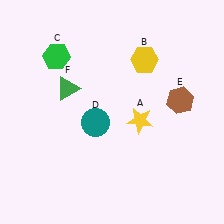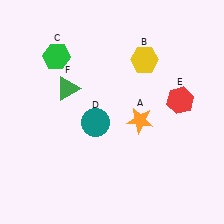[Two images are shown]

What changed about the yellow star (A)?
In Image 1, A is yellow. In Image 2, it changed to orange.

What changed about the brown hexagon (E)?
In Image 1, E is brown. In Image 2, it changed to red.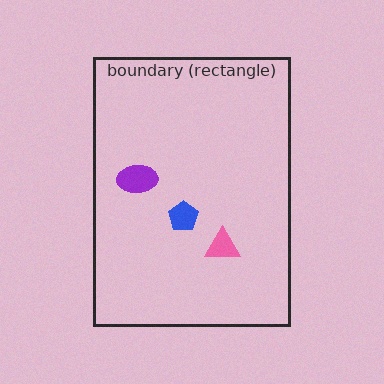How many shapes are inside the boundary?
3 inside, 0 outside.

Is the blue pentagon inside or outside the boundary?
Inside.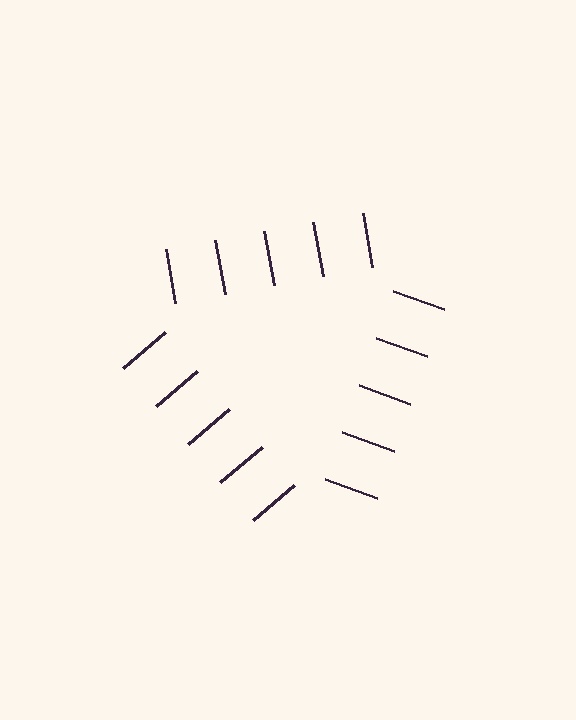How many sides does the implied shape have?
3 sides — the line-ends trace a triangle.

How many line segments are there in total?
15 — 5 along each of the 3 edges.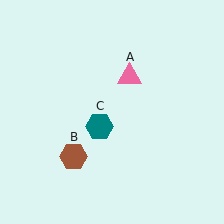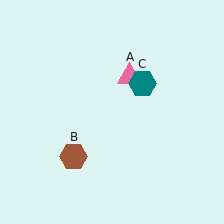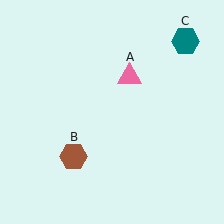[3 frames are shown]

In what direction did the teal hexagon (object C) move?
The teal hexagon (object C) moved up and to the right.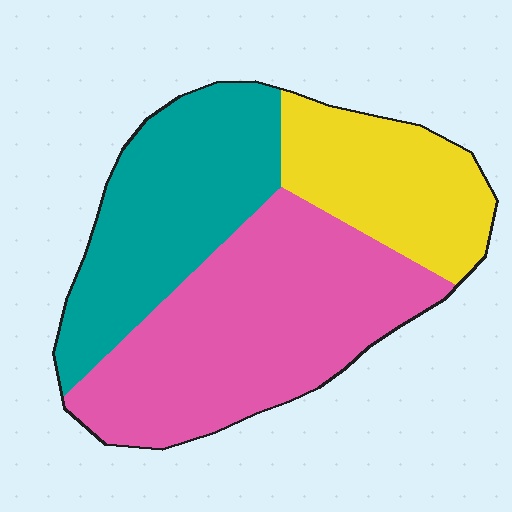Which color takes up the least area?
Yellow, at roughly 25%.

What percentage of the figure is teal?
Teal covers 32% of the figure.